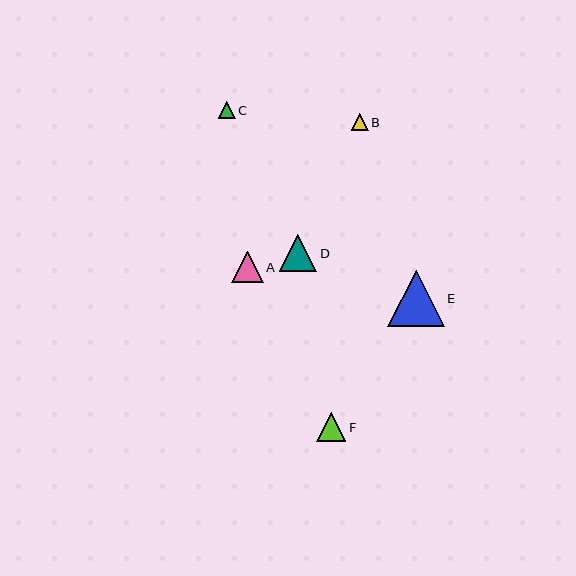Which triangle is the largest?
Triangle E is the largest with a size of approximately 57 pixels.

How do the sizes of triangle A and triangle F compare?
Triangle A and triangle F are approximately the same size.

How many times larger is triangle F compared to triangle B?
Triangle F is approximately 1.7 times the size of triangle B.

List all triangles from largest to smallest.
From largest to smallest: E, D, A, F, C, B.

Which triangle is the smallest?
Triangle B is the smallest with a size of approximately 17 pixels.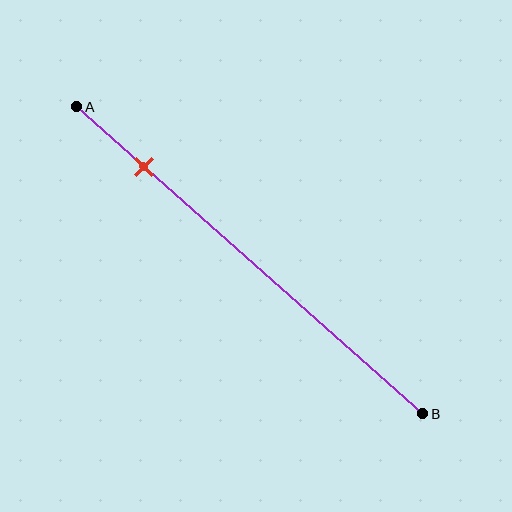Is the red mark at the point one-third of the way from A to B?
No, the mark is at about 20% from A, not at the 33% one-third point.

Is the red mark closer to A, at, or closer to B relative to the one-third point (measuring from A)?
The red mark is closer to point A than the one-third point of segment AB.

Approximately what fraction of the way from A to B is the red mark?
The red mark is approximately 20% of the way from A to B.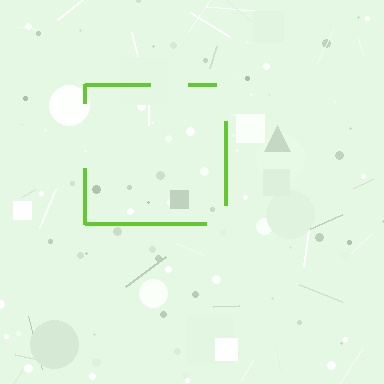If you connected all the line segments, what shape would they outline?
They would outline a square.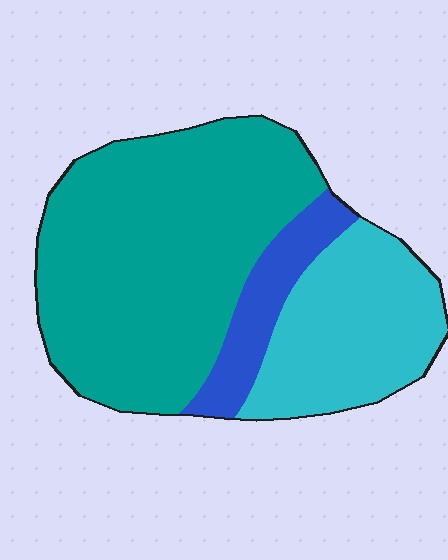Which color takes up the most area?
Teal, at roughly 60%.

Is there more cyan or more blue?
Cyan.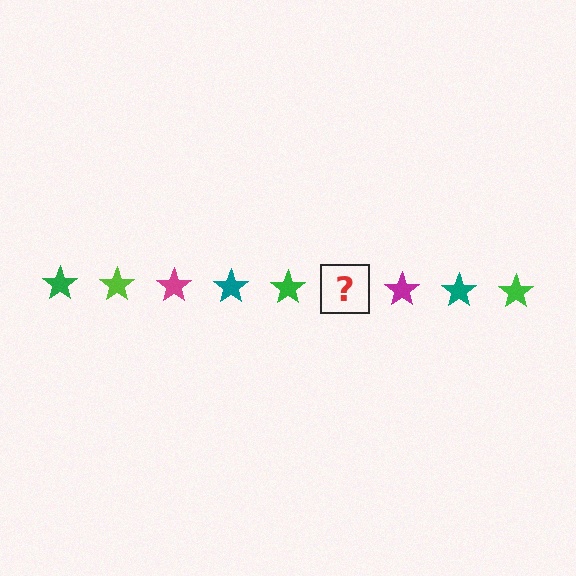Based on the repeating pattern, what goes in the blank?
The blank should be a lime star.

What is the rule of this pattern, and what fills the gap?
The rule is that the pattern cycles through green, lime, magenta, teal stars. The gap should be filled with a lime star.